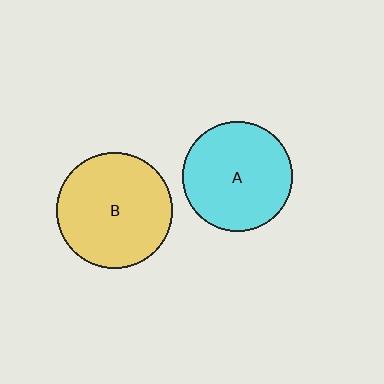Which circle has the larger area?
Circle B (yellow).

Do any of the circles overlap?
No, none of the circles overlap.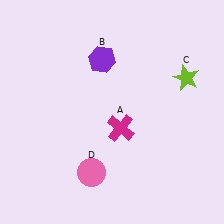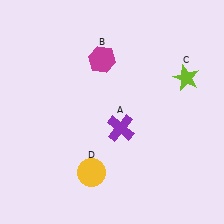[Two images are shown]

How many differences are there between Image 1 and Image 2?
There are 3 differences between the two images.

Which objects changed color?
A changed from magenta to purple. B changed from purple to magenta. D changed from pink to yellow.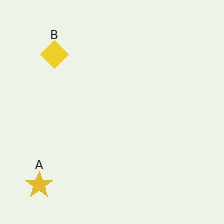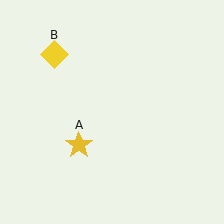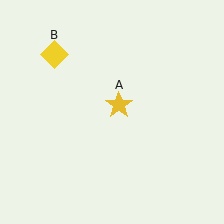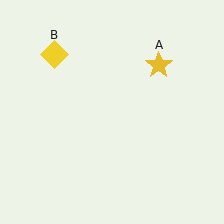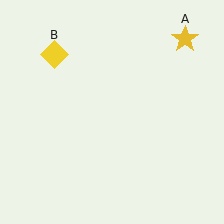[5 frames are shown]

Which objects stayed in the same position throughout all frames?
Yellow diamond (object B) remained stationary.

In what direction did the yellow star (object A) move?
The yellow star (object A) moved up and to the right.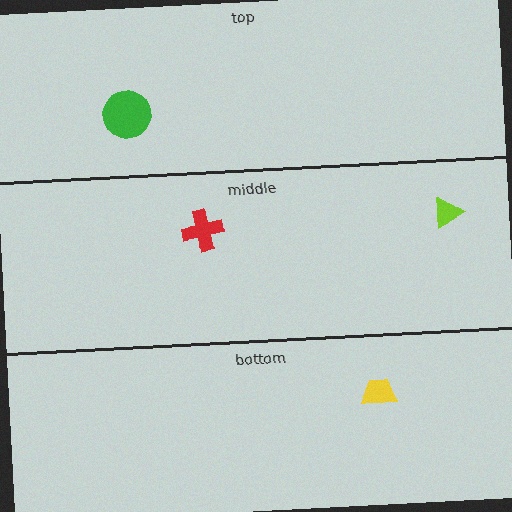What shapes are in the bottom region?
The yellow trapezoid.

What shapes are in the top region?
The green circle.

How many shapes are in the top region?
1.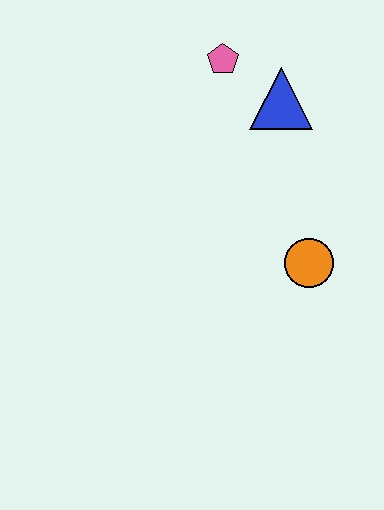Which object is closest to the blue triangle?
The pink pentagon is closest to the blue triangle.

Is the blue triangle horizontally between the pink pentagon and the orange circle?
Yes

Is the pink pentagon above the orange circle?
Yes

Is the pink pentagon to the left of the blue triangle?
Yes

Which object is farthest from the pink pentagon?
The orange circle is farthest from the pink pentagon.